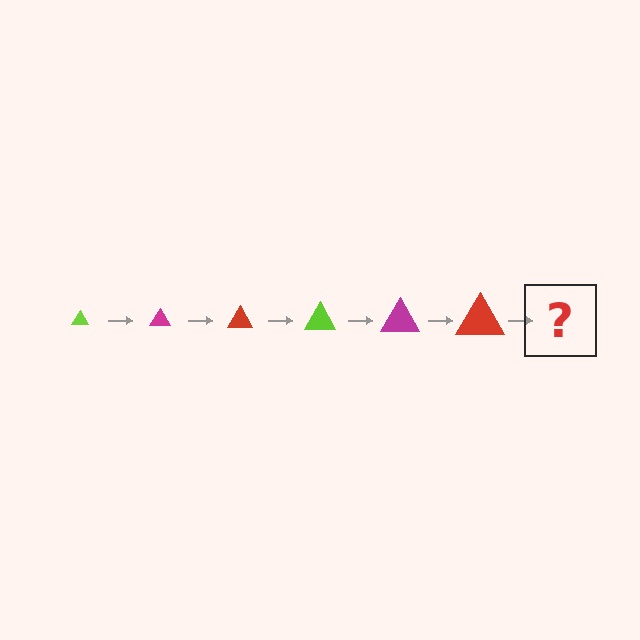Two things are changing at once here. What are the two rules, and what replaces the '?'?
The two rules are that the triangle grows larger each step and the color cycles through lime, magenta, and red. The '?' should be a lime triangle, larger than the previous one.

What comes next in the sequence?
The next element should be a lime triangle, larger than the previous one.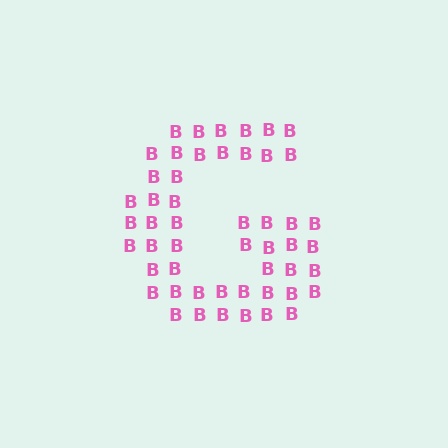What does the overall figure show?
The overall figure shows the letter G.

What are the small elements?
The small elements are letter B's.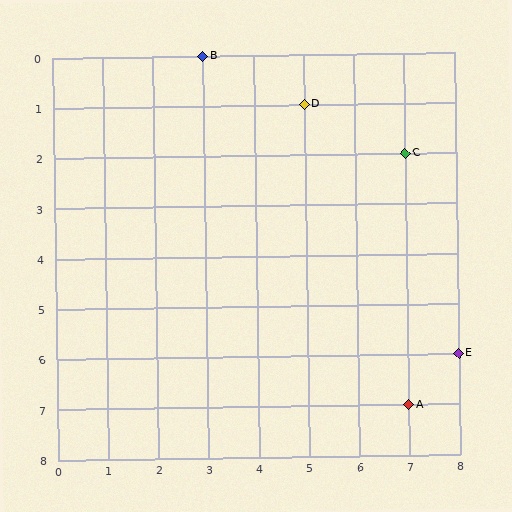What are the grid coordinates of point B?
Point B is at grid coordinates (3, 0).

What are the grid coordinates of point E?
Point E is at grid coordinates (8, 6).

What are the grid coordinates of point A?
Point A is at grid coordinates (7, 7).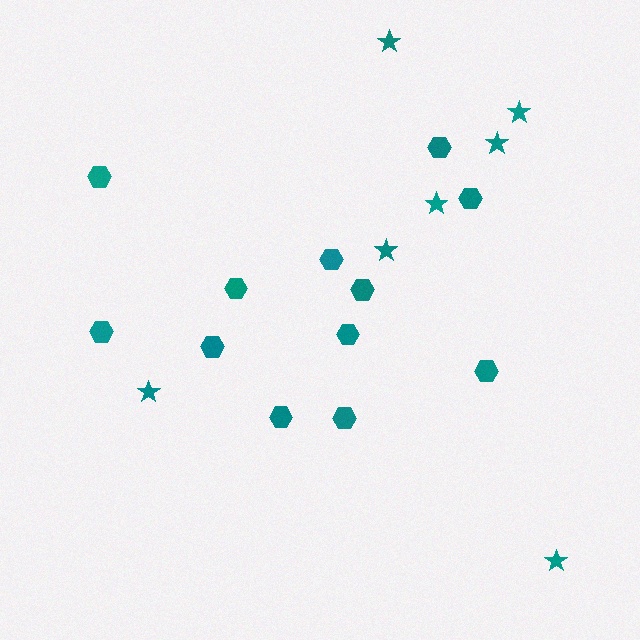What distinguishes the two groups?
There are 2 groups: one group of stars (7) and one group of hexagons (12).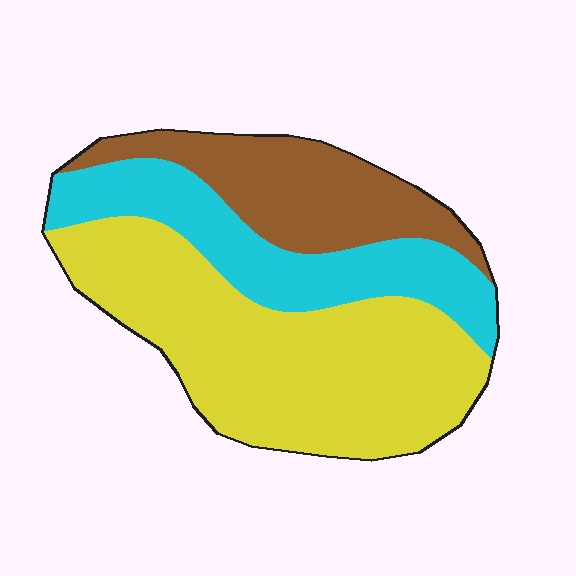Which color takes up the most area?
Yellow, at roughly 50%.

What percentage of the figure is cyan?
Cyan covers 26% of the figure.